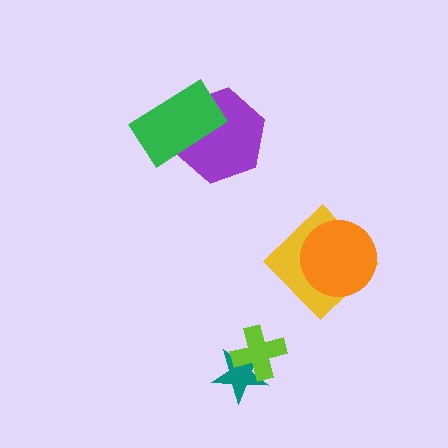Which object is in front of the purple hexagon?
The green rectangle is in front of the purple hexagon.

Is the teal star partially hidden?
Yes, it is partially covered by another shape.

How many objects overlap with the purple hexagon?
1 object overlaps with the purple hexagon.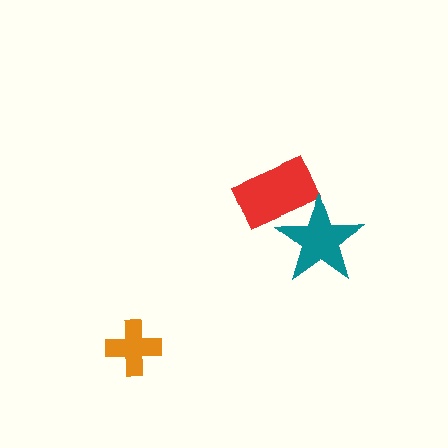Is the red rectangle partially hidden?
Yes, it is partially covered by another shape.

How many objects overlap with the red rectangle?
1 object overlaps with the red rectangle.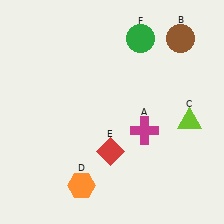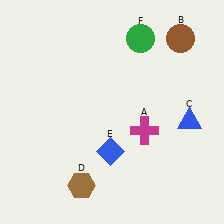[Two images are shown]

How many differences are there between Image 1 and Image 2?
There are 3 differences between the two images.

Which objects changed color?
C changed from lime to blue. D changed from orange to brown. E changed from red to blue.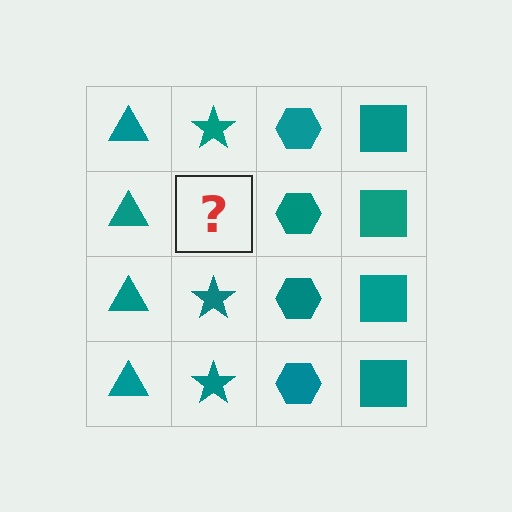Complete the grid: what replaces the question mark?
The question mark should be replaced with a teal star.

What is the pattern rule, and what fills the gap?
The rule is that each column has a consistent shape. The gap should be filled with a teal star.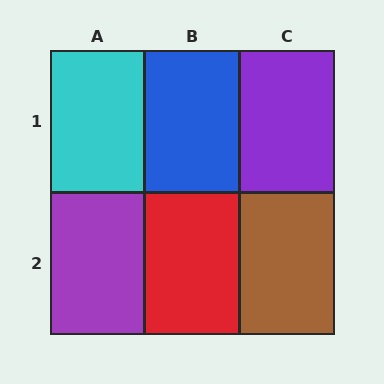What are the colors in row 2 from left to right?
Purple, red, brown.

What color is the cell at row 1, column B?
Blue.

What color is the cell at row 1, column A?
Cyan.